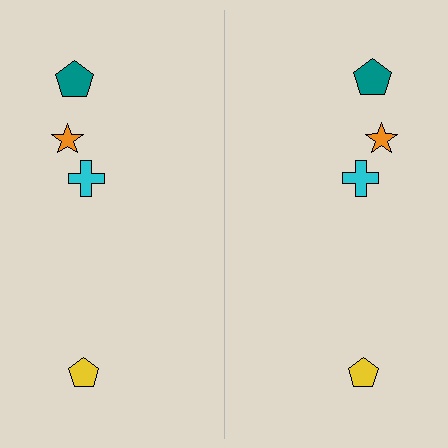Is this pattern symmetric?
Yes, this pattern has bilateral (reflection) symmetry.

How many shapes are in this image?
There are 8 shapes in this image.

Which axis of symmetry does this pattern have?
The pattern has a vertical axis of symmetry running through the center of the image.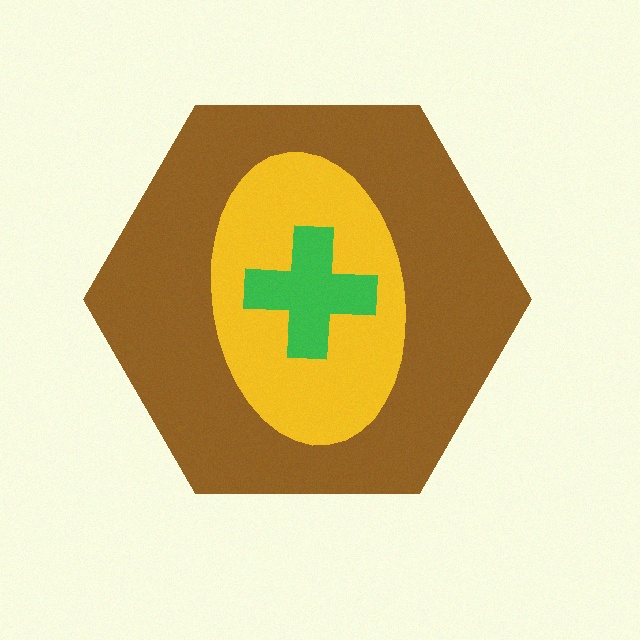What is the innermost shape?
The green cross.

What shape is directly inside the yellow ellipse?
The green cross.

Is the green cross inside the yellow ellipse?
Yes.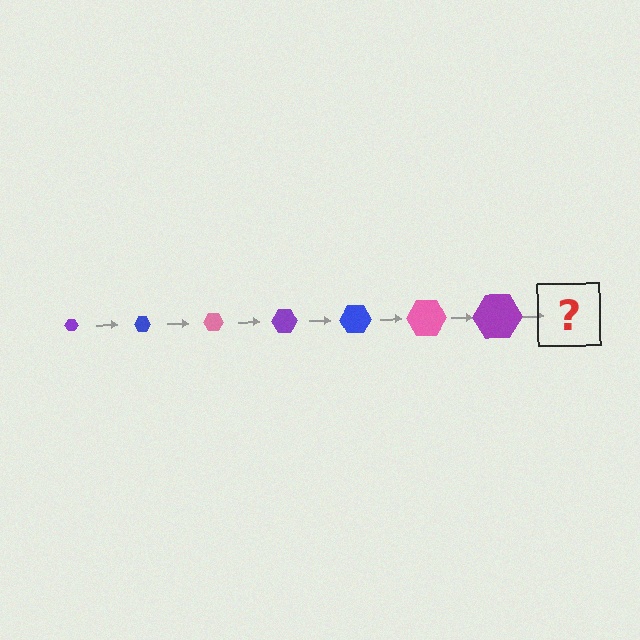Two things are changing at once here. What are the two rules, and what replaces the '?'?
The two rules are that the hexagon grows larger each step and the color cycles through purple, blue, and pink. The '?' should be a blue hexagon, larger than the previous one.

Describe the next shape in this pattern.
It should be a blue hexagon, larger than the previous one.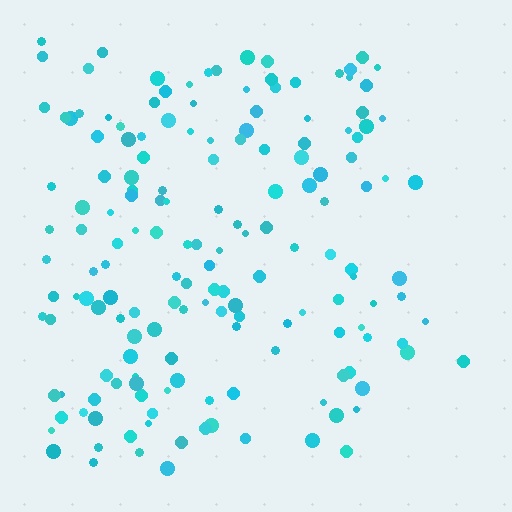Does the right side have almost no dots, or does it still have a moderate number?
Still a moderate number, just noticeably fewer than the left.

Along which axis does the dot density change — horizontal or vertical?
Horizontal.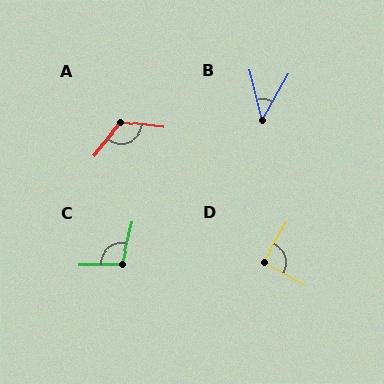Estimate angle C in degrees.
Approximately 105 degrees.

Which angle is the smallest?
B, at approximately 44 degrees.